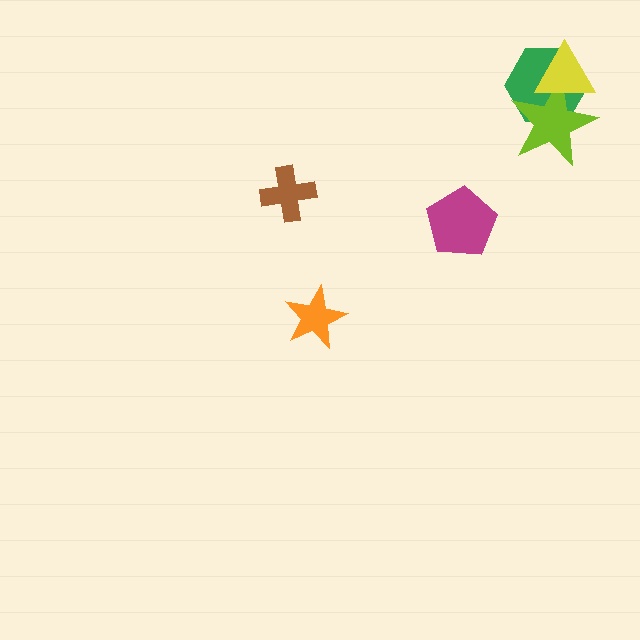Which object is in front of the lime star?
The yellow triangle is in front of the lime star.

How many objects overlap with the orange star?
0 objects overlap with the orange star.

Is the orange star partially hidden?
No, no other shape covers it.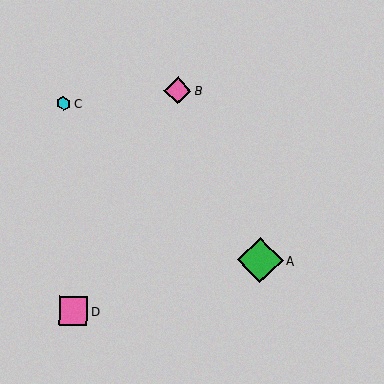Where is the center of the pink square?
The center of the pink square is at (73, 311).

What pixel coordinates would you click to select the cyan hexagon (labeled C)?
Click at (64, 103) to select the cyan hexagon C.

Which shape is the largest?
The green diamond (labeled A) is the largest.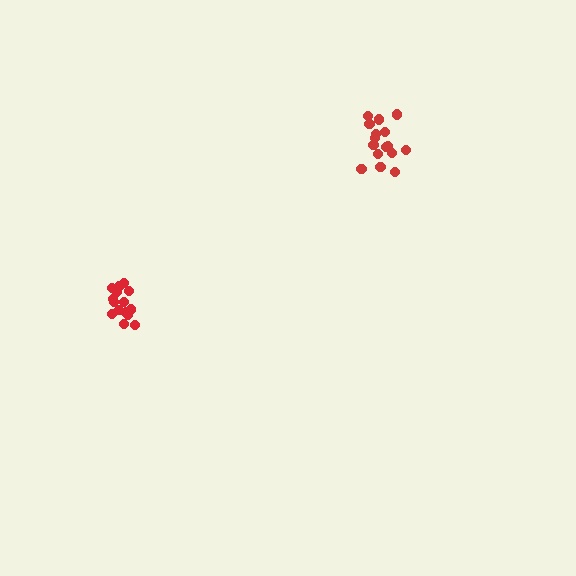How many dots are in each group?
Group 1: 16 dots, Group 2: 16 dots (32 total).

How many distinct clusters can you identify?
There are 2 distinct clusters.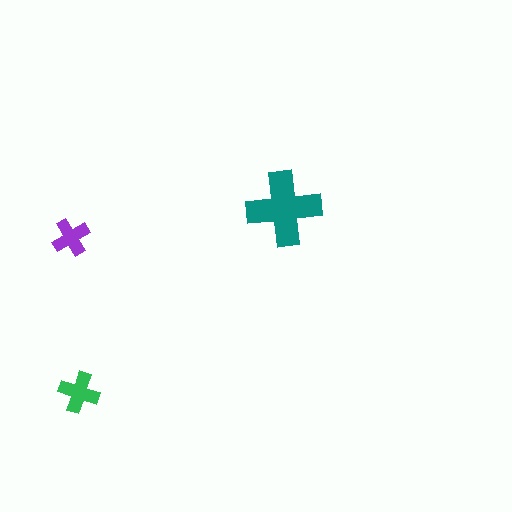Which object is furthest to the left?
The purple cross is leftmost.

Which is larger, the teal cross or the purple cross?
The teal one.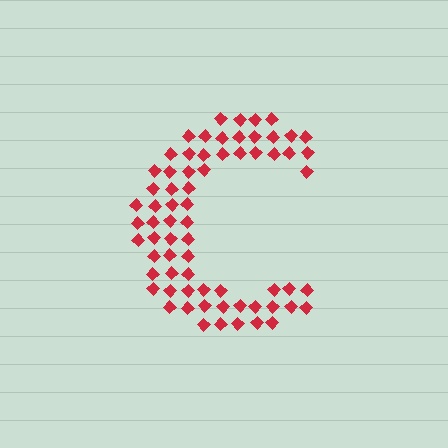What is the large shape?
The large shape is the letter C.